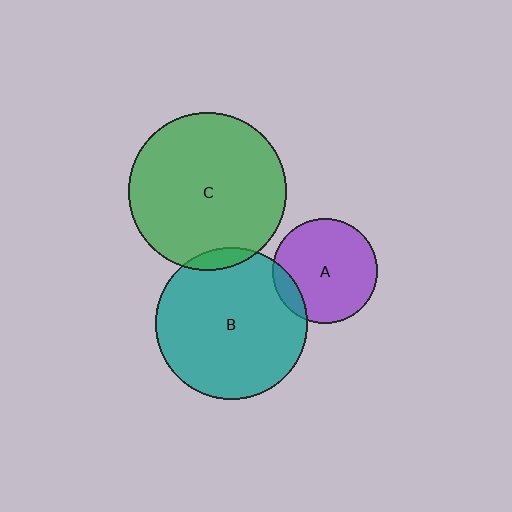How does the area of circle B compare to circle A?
Approximately 2.1 times.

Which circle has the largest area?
Circle C (green).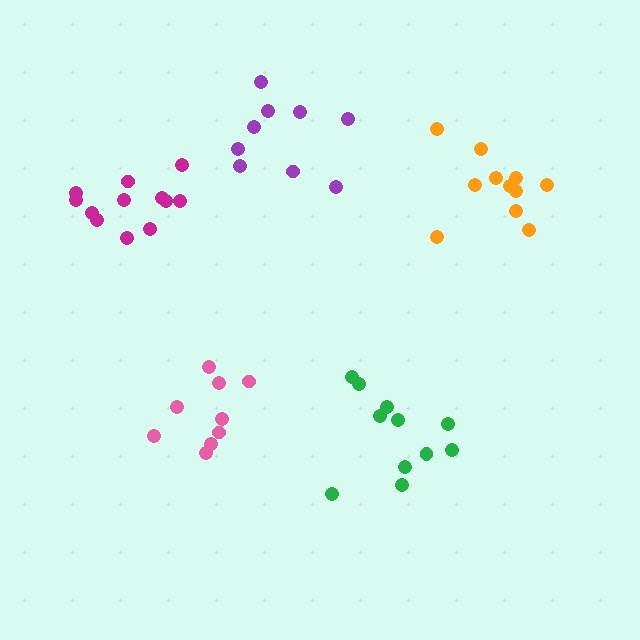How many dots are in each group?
Group 1: 11 dots, Group 2: 9 dots, Group 3: 11 dots, Group 4: 9 dots, Group 5: 12 dots (52 total).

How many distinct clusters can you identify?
There are 5 distinct clusters.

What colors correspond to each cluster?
The clusters are colored: orange, purple, green, pink, magenta.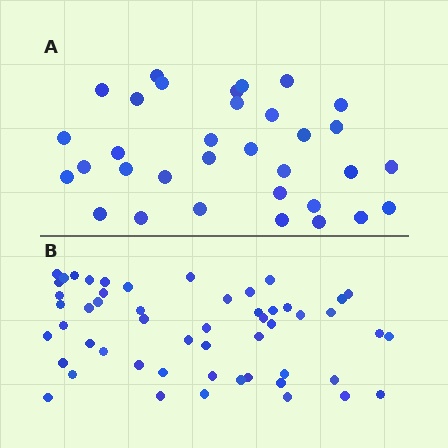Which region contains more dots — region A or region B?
Region B (the bottom region) has more dots.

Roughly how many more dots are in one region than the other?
Region B has approximately 20 more dots than region A.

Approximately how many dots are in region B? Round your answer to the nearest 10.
About 50 dots. (The exact count is 53, which rounds to 50.)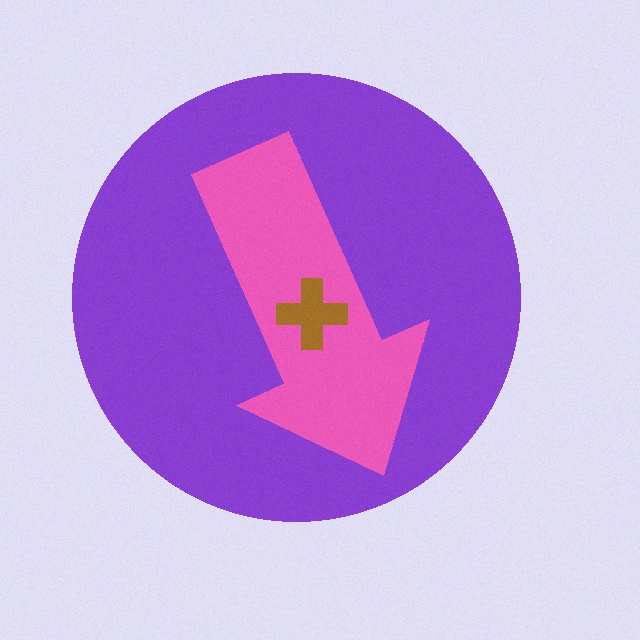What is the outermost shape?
The purple circle.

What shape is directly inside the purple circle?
The pink arrow.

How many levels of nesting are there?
3.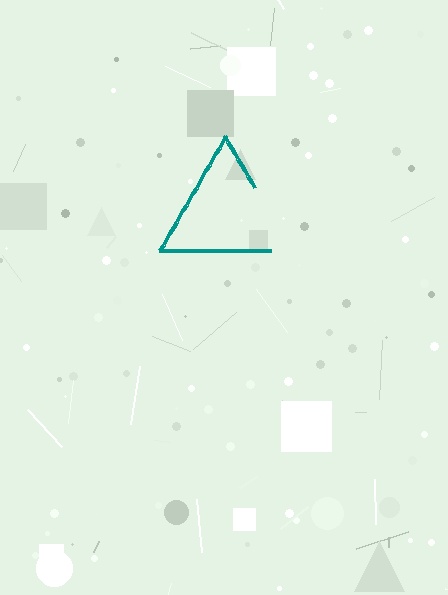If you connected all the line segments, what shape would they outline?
They would outline a triangle.